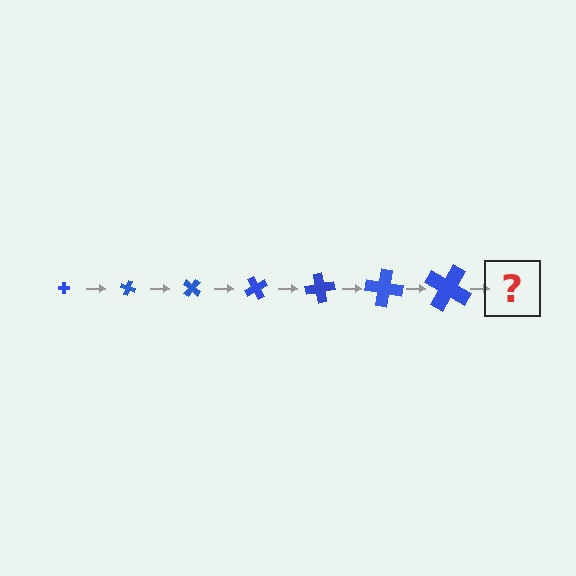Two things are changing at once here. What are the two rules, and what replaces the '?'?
The two rules are that the cross grows larger each step and it rotates 20 degrees each step. The '?' should be a cross, larger than the previous one and rotated 140 degrees from the start.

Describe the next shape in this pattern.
It should be a cross, larger than the previous one and rotated 140 degrees from the start.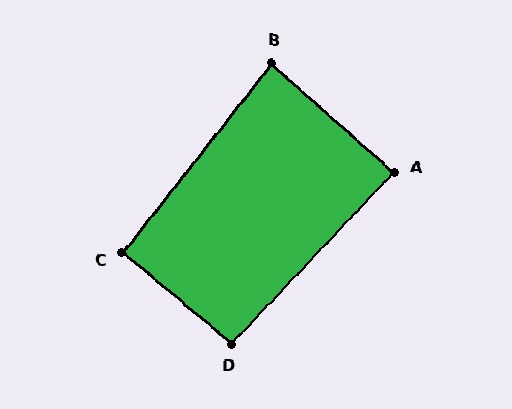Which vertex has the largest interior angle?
D, at approximately 93 degrees.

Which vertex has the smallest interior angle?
B, at approximately 87 degrees.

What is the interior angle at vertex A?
Approximately 88 degrees (approximately right).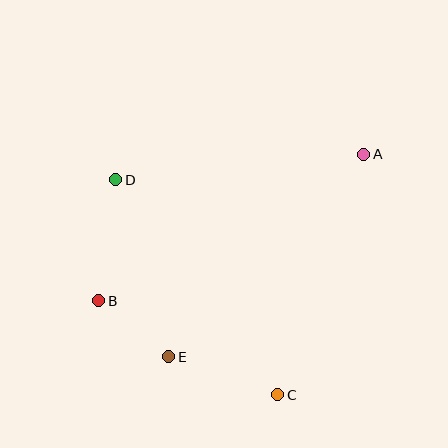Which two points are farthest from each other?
Points A and B are farthest from each other.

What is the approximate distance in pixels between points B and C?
The distance between B and C is approximately 202 pixels.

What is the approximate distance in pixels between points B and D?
The distance between B and D is approximately 122 pixels.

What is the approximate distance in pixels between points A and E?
The distance between A and E is approximately 281 pixels.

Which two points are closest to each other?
Points B and E are closest to each other.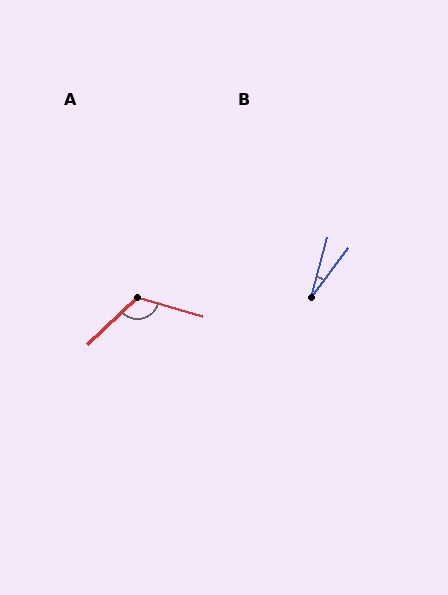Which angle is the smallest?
B, at approximately 21 degrees.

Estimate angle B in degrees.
Approximately 21 degrees.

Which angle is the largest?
A, at approximately 120 degrees.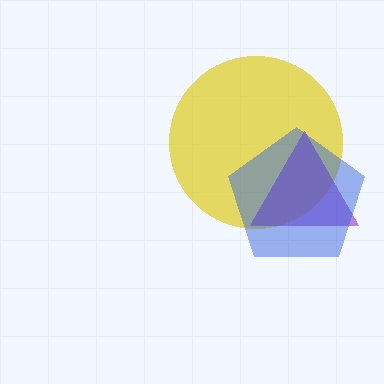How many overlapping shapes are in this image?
There are 3 overlapping shapes in the image.